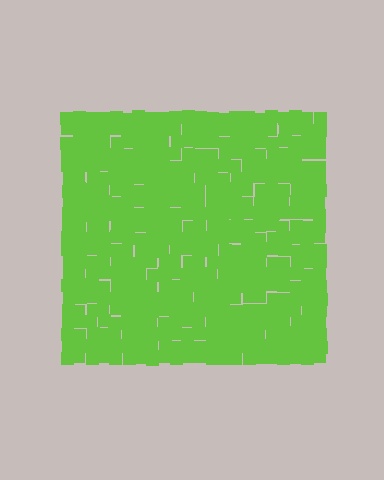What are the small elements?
The small elements are squares.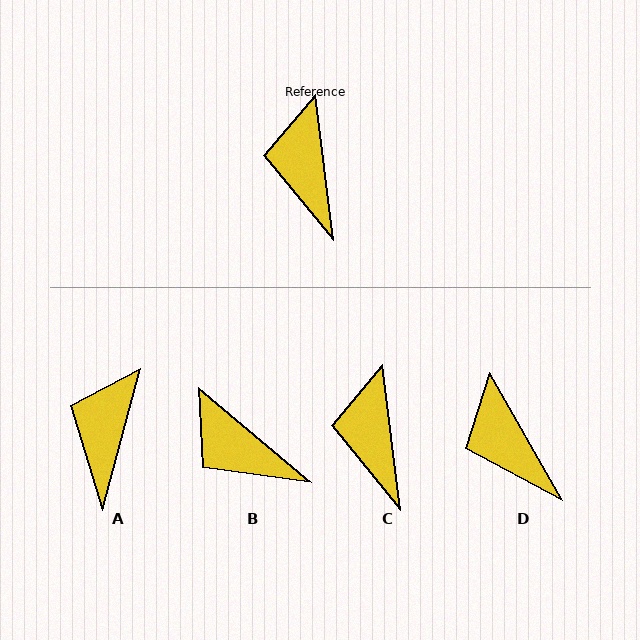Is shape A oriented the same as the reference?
No, it is off by about 22 degrees.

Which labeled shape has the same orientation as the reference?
C.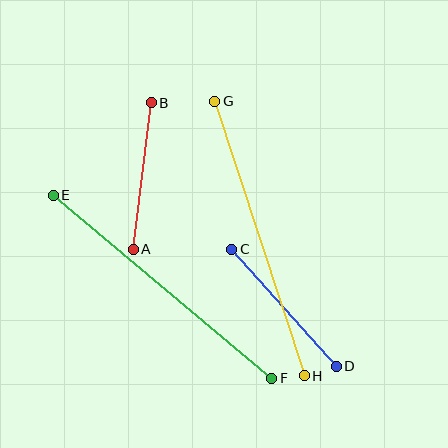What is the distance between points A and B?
The distance is approximately 148 pixels.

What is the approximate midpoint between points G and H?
The midpoint is at approximately (260, 239) pixels.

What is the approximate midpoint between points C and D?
The midpoint is at approximately (284, 308) pixels.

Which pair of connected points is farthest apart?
Points G and H are farthest apart.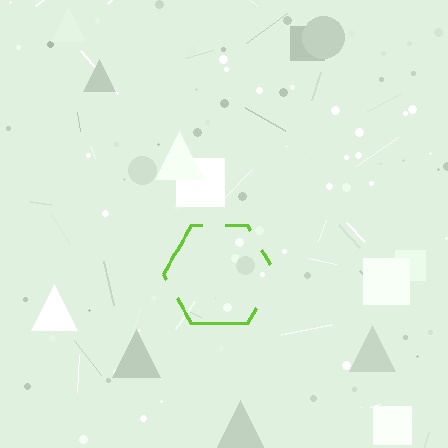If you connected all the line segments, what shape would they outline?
They would outline a hexagon.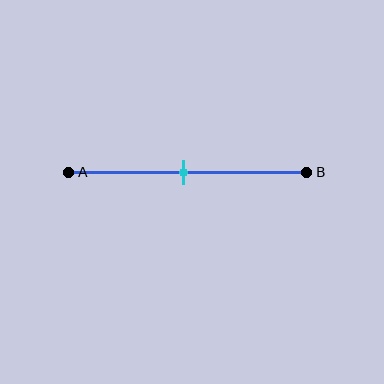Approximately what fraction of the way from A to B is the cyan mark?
The cyan mark is approximately 50% of the way from A to B.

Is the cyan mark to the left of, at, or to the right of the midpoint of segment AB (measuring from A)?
The cyan mark is approximately at the midpoint of segment AB.